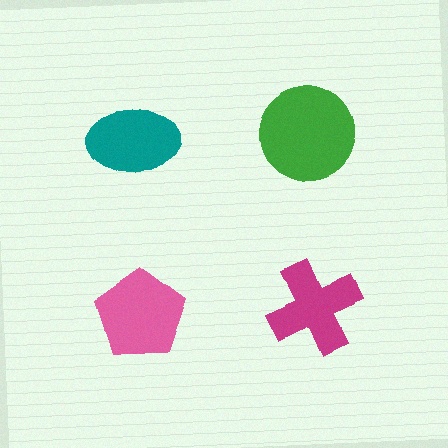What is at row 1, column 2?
A green circle.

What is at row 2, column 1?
A pink pentagon.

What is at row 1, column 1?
A teal ellipse.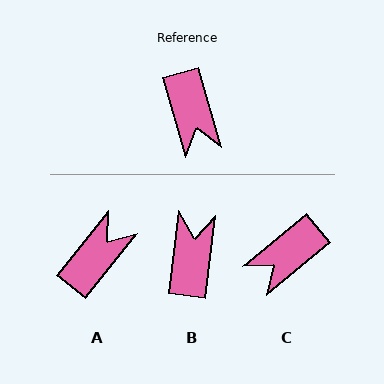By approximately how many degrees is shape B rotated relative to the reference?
Approximately 157 degrees counter-clockwise.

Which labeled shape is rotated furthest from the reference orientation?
B, about 157 degrees away.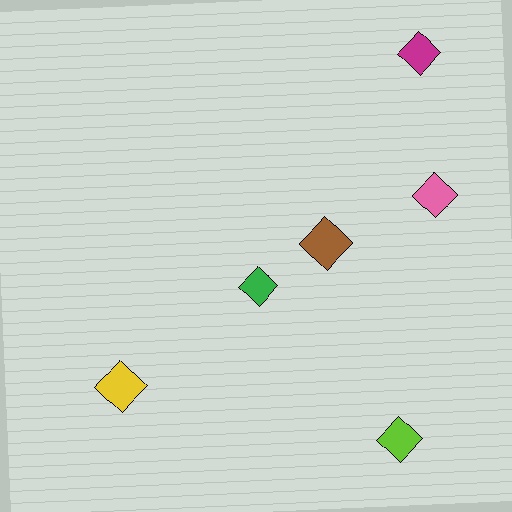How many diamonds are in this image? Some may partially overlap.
There are 6 diamonds.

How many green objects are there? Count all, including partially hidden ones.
There is 1 green object.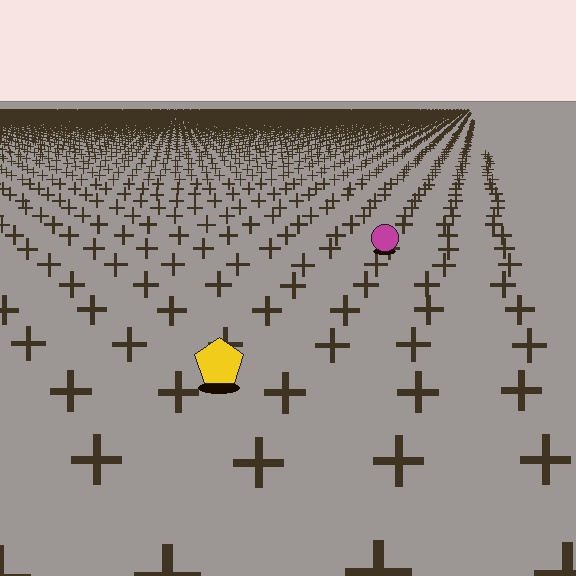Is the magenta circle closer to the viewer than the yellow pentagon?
No. The yellow pentagon is closer — you can tell from the texture gradient: the ground texture is coarser near it.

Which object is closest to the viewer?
The yellow pentagon is closest. The texture marks near it are larger and more spread out.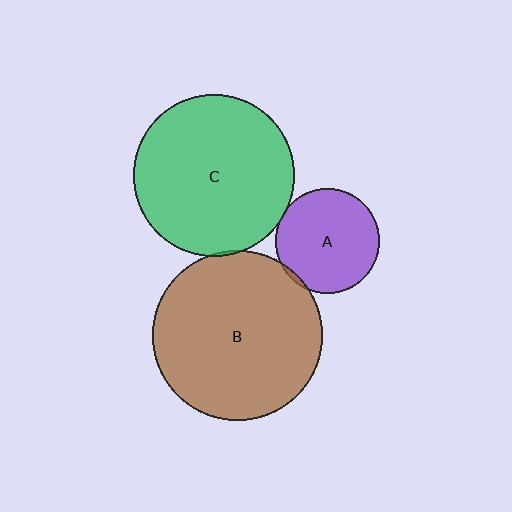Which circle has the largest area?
Circle B (brown).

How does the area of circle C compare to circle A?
Approximately 2.4 times.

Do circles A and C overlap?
Yes.